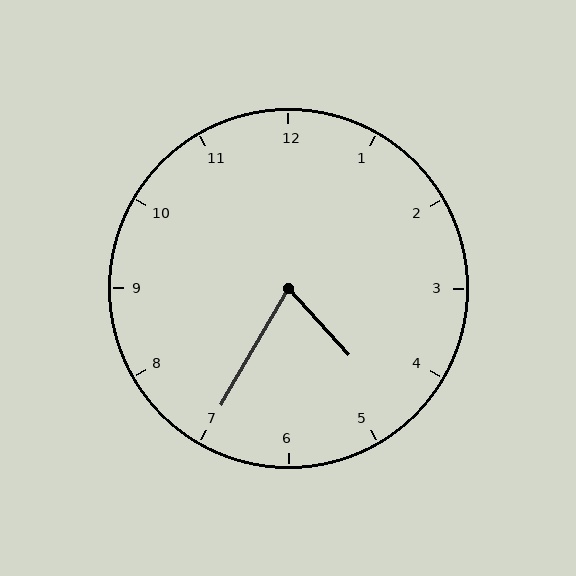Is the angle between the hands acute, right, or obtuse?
It is acute.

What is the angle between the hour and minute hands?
Approximately 72 degrees.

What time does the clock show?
4:35.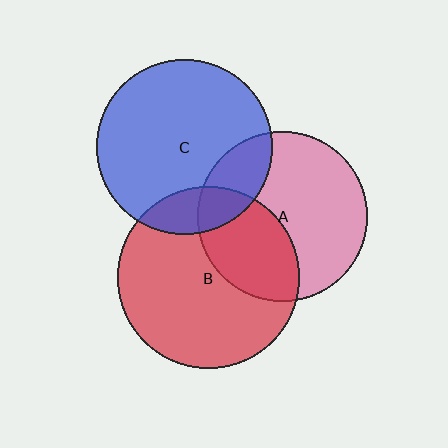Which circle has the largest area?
Circle B (red).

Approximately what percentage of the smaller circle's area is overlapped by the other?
Approximately 15%.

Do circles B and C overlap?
Yes.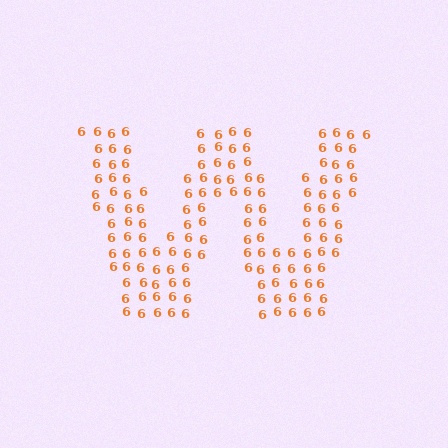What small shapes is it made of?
It is made of small digit 6's.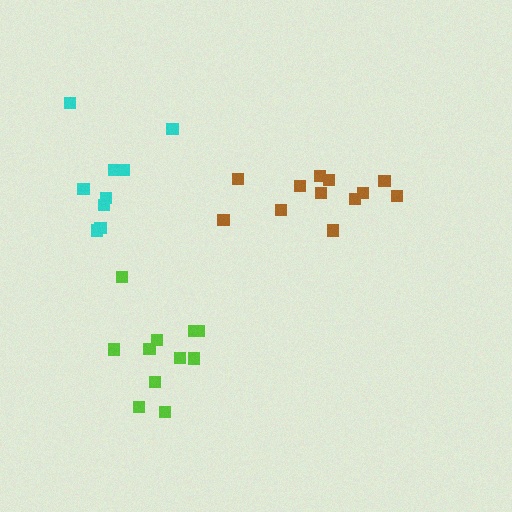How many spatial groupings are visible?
There are 3 spatial groupings.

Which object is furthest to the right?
The brown cluster is rightmost.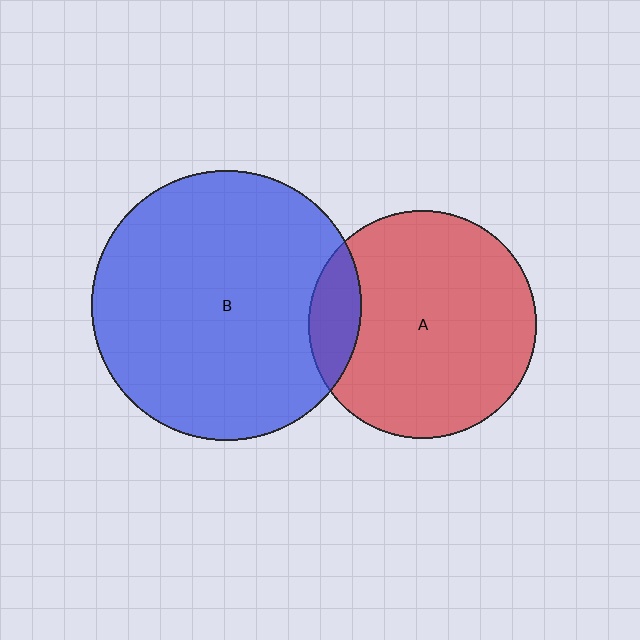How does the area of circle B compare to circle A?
Approximately 1.4 times.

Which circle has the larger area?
Circle B (blue).